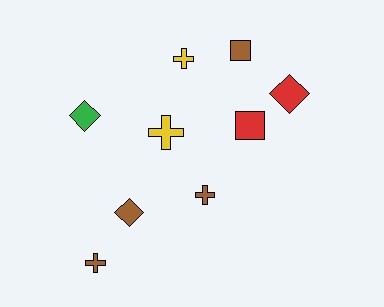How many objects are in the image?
There are 9 objects.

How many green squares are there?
There are no green squares.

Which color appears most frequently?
Brown, with 4 objects.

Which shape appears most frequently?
Cross, with 4 objects.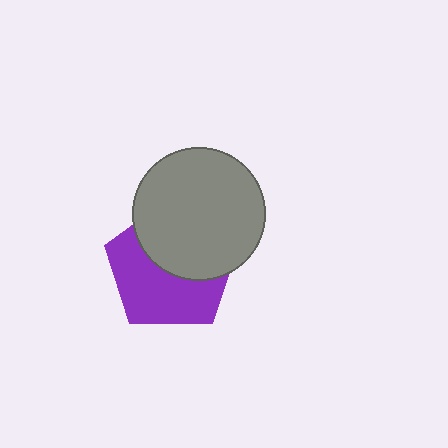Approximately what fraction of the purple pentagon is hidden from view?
Roughly 47% of the purple pentagon is hidden behind the gray circle.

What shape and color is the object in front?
The object in front is a gray circle.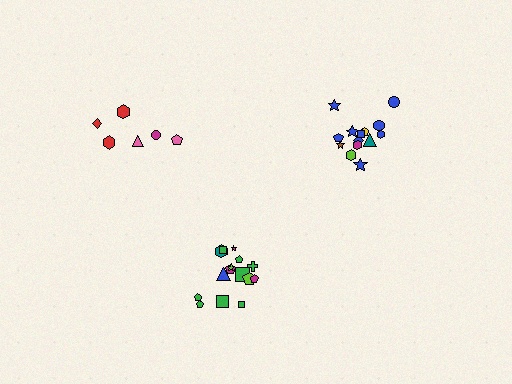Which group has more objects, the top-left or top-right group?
The top-right group.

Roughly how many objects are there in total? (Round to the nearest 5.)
Roughly 35 objects in total.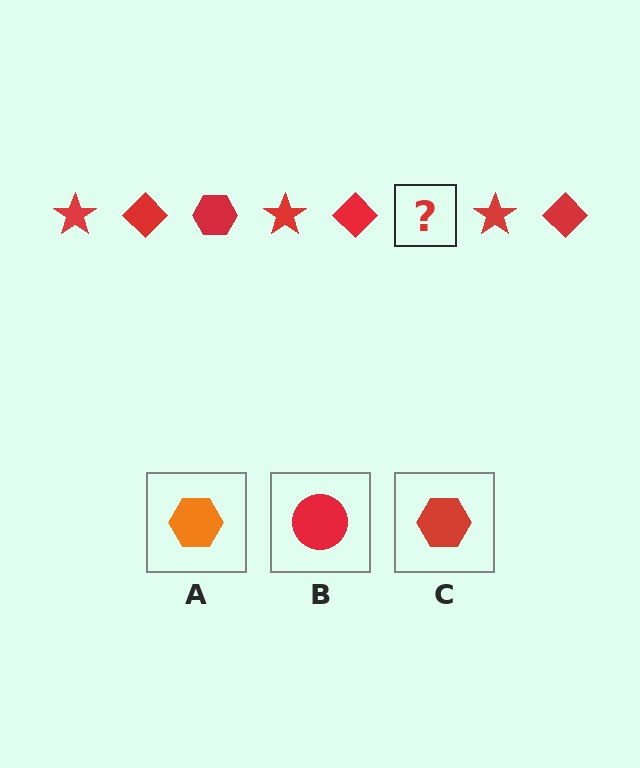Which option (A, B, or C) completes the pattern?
C.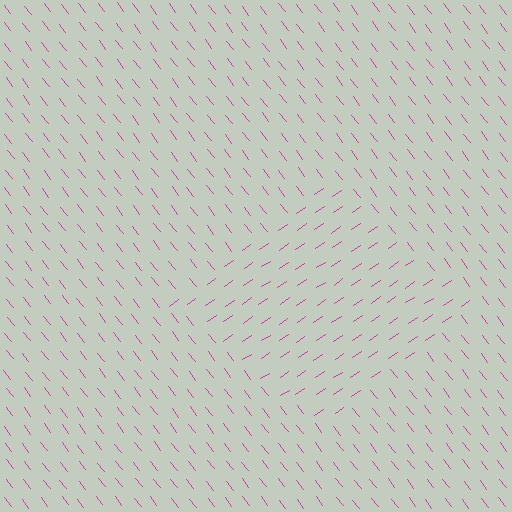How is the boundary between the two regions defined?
The boundary is defined purely by a change in line orientation (approximately 86 degrees difference). All lines are the same color and thickness.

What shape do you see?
I see a diamond.